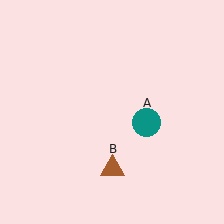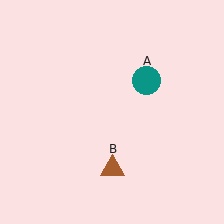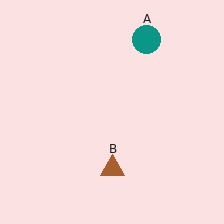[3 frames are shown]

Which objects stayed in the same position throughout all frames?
Brown triangle (object B) remained stationary.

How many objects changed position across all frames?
1 object changed position: teal circle (object A).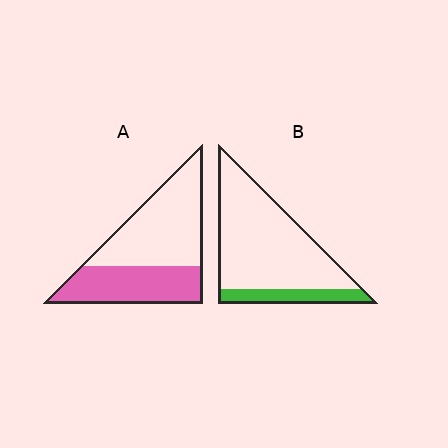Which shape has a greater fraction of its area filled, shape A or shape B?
Shape A.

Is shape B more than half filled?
No.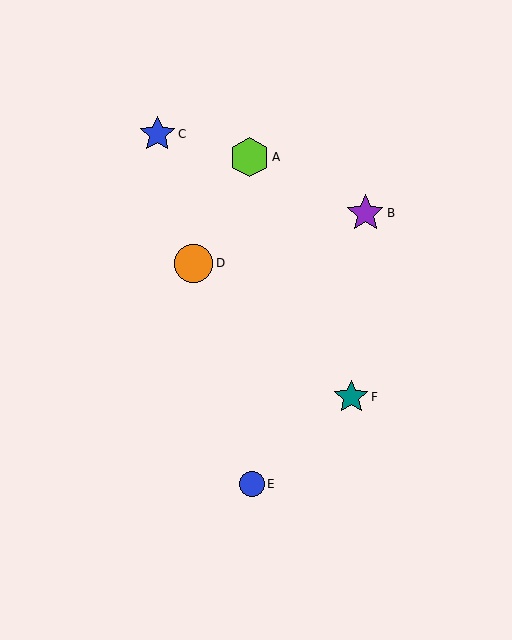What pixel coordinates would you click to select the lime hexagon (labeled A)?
Click at (250, 157) to select the lime hexagon A.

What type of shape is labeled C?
Shape C is a blue star.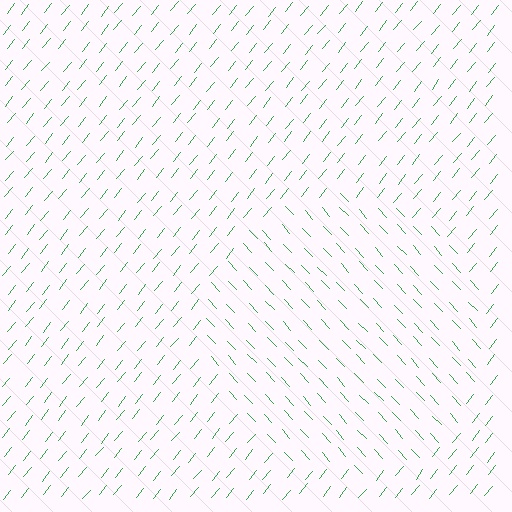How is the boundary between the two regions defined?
The boundary is defined purely by a change in line orientation (approximately 82 degrees difference). All lines are the same color and thickness.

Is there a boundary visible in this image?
Yes, there is a texture boundary formed by a change in line orientation.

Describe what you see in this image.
The image is filled with small green line segments. A circle region in the image has lines oriented differently from the surrounding lines, creating a visible texture boundary.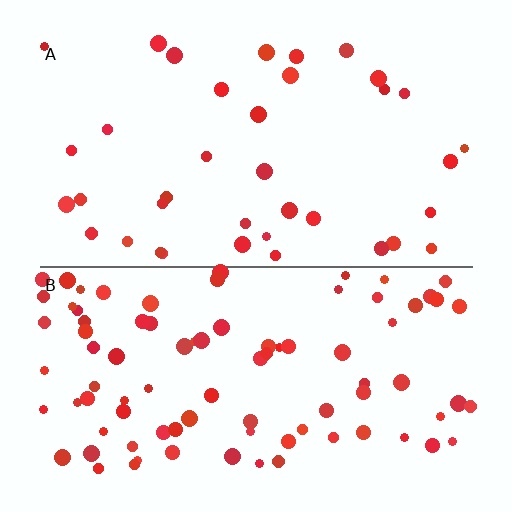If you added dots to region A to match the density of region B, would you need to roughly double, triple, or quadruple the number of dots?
Approximately double.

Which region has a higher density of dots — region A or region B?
B (the bottom).